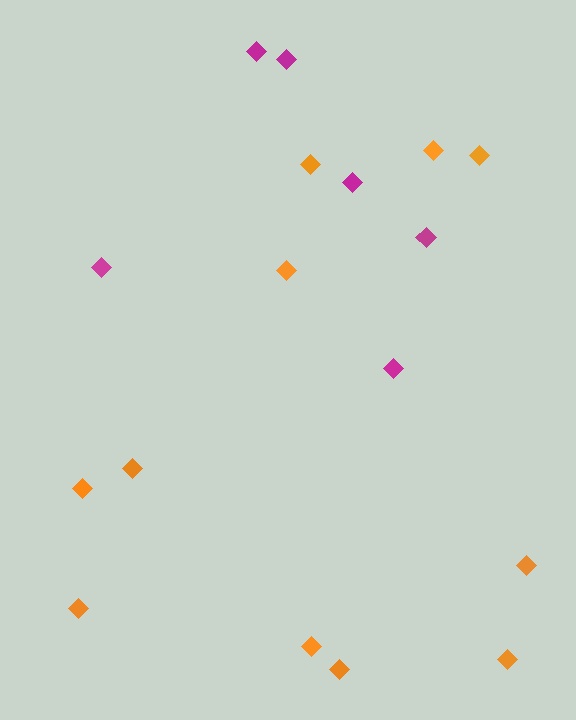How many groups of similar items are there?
There are 2 groups: one group of orange diamonds (11) and one group of magenta diamonds (6).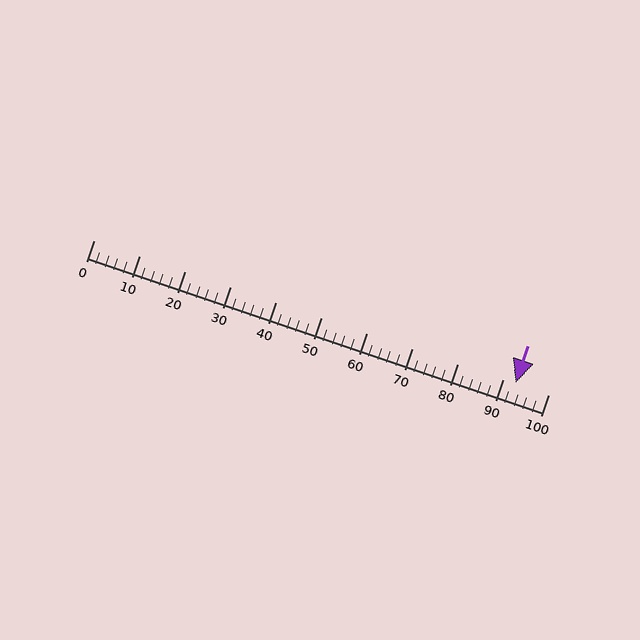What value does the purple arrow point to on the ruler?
The purple arrow points to approximately 93.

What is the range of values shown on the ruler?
The ruler shows values from 0 to 100.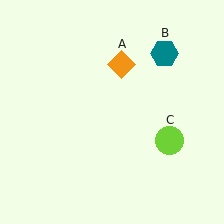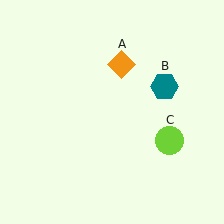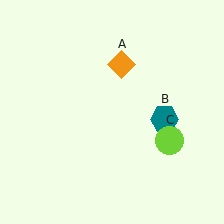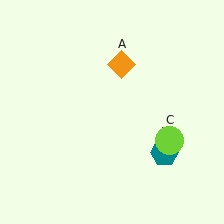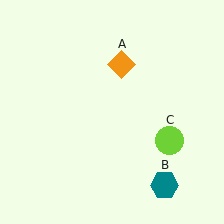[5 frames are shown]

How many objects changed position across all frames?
1 object changed position: teal hexagon (object B).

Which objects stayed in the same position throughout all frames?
Orange diamond (object A) and lime circle (object C) remained stationary.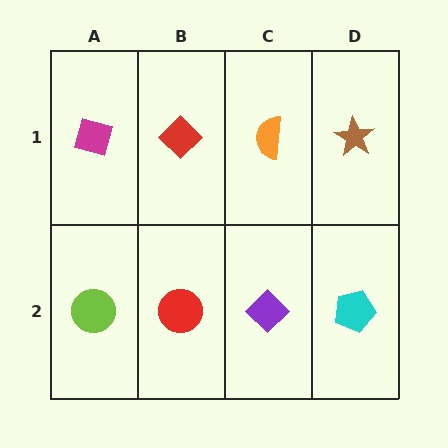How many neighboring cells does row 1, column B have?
3.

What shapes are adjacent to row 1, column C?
A purple diamond (row 2, column C), a red diamond (row 1, column B), a brown star (row 1, column D).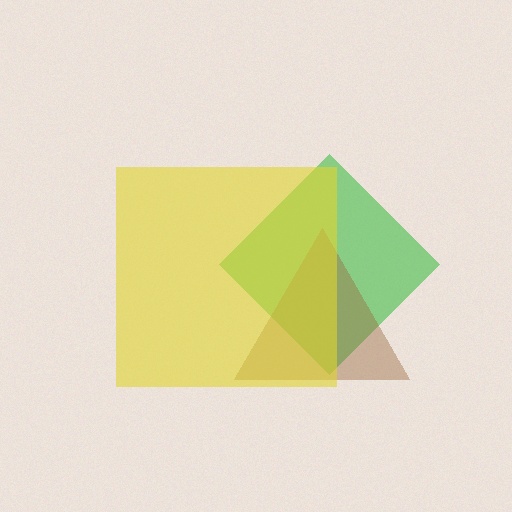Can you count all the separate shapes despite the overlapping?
Yes, there are 3 separate shapes.